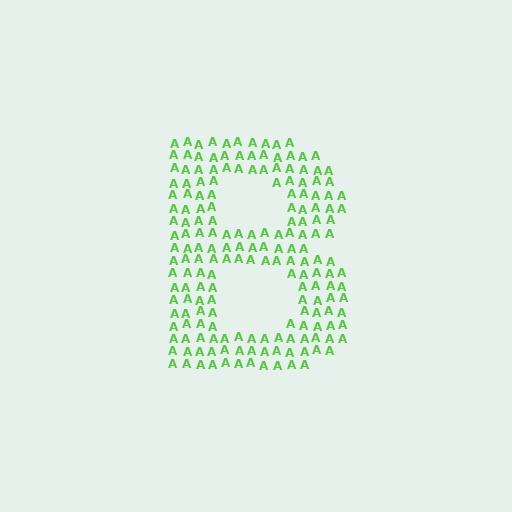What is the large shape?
The large shape is the letter B.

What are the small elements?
The small elements are letter A's.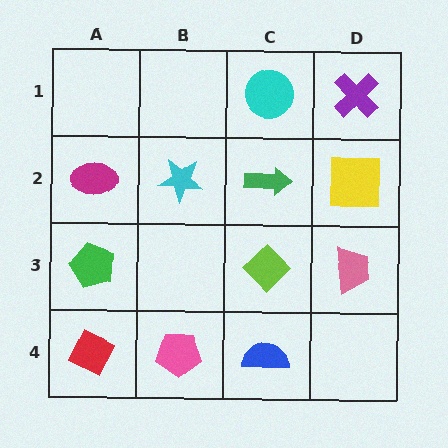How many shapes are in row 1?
2 shapes.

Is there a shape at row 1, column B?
No, that cell is empty.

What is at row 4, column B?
A pink pentagon.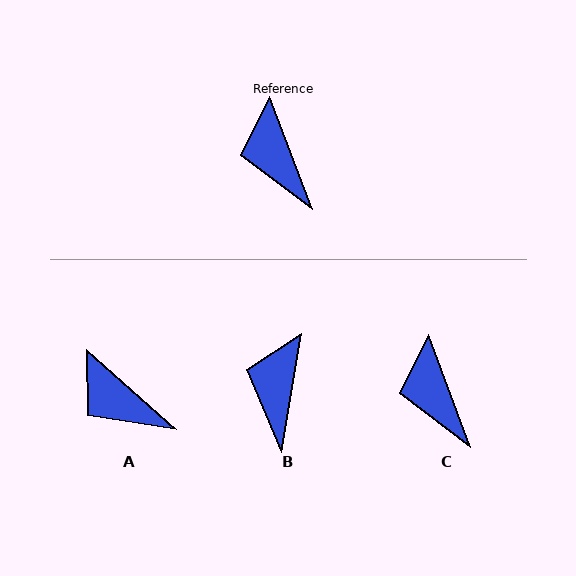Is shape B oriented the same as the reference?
No, it is off by about 30 degrees.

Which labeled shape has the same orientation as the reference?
C.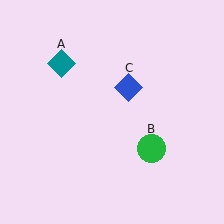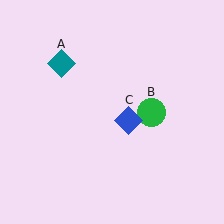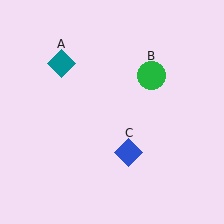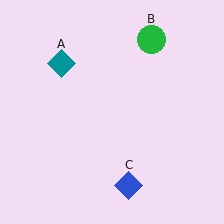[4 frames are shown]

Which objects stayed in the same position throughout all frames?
Teal diamond (object A) remained stationary.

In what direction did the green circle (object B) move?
The green circle (object B) moved up.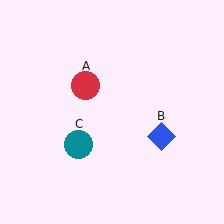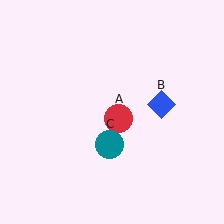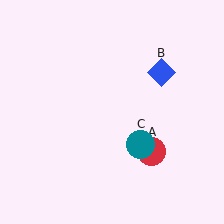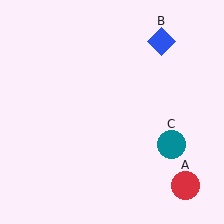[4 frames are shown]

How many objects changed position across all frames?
3 objects changed position: red circle (object A), blue diamond (object B), teal circle (object C).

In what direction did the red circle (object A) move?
The red circle (object A) moved down and to the right.